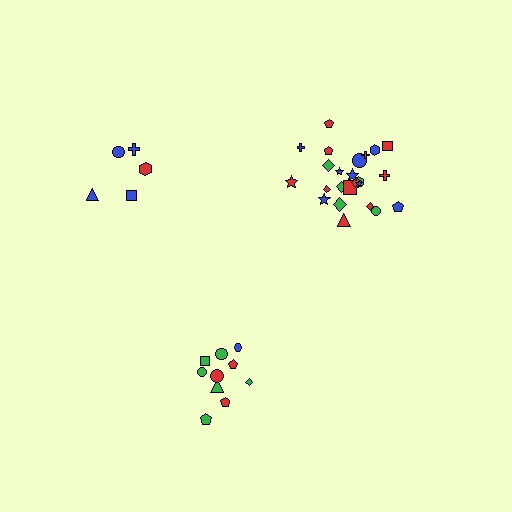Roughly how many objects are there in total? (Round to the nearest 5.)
Roughly 40 objects in total.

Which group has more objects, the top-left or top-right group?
The top-right group.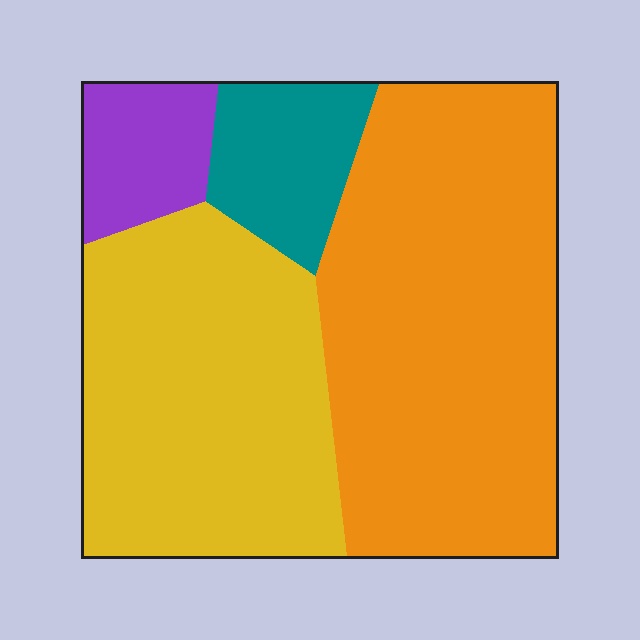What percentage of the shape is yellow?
Yellow takes up about three eighths (3/8) of the shape.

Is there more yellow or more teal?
Yellow.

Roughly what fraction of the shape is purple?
Purple takes up about one tenth (1/10) of the shape.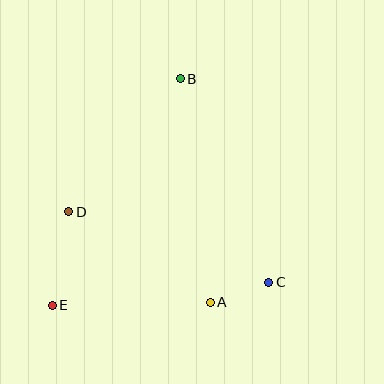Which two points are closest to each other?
Points A and C are closest to each other.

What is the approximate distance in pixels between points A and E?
The distance between A and E is approximately 158 pixels.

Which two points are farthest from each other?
Points B and E are farthest from each other.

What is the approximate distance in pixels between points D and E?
The distance between D and E is approximately 95 pixels.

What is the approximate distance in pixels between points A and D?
The distance between A and D is approximately 168 pixels.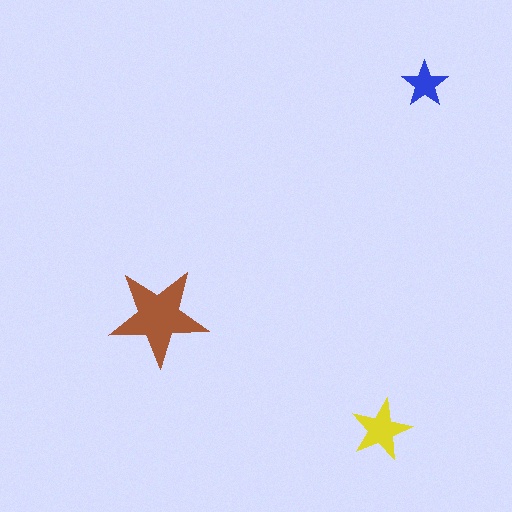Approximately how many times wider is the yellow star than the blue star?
About 1.5 times wider.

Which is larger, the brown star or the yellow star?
The brown one.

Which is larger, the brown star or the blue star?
The brown one.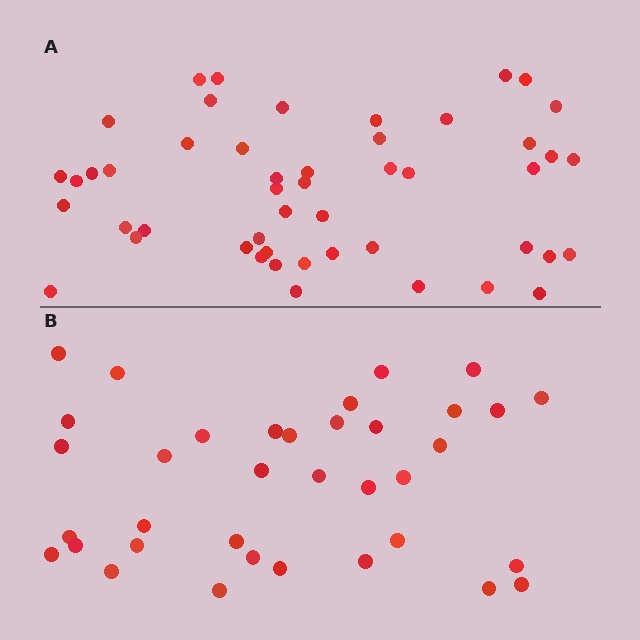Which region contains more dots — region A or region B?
Region A (the top region) has more dots.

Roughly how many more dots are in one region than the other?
Region A has approximately 15 more dots than region B.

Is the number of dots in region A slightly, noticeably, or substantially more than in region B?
Region A has noticeably more, but not dramatically so. The ratio is roughly 1.4 to 1.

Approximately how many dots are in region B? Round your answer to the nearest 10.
About 40 dots. (The exact count is 36, which rounds to 40.)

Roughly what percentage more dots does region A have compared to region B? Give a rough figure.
About 35% more.